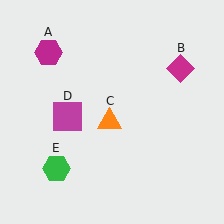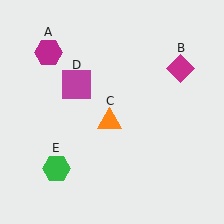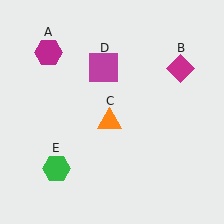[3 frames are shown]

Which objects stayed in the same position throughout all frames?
Magenta hexagon (object A) and magenta diamond (object B) and orange triangle (object C) and green hexagon (object E) remained stationary.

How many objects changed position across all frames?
1 object changed position: magenta square (object D).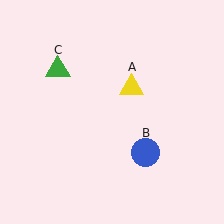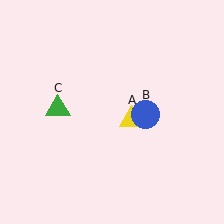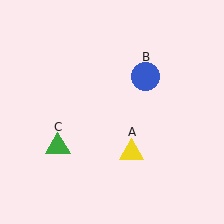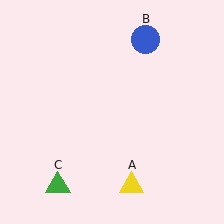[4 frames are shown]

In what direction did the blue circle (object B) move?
The blue circle (object B) moved up.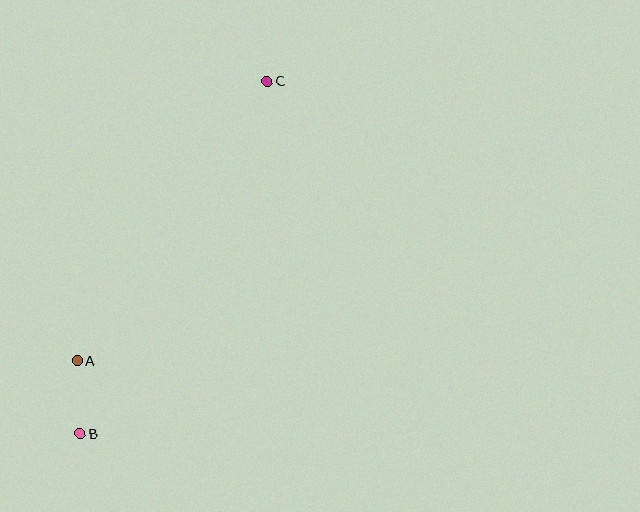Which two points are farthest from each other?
Points B and C are farthest from each other.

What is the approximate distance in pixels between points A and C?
The distance between A and C is approximately 338 pixels.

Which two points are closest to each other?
Points A and B are closest to each other.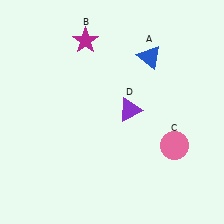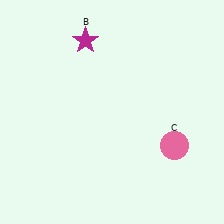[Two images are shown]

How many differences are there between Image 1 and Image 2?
There are 2 differences between the two images.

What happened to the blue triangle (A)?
The blue triangle (A) was removed in Image 2. It was in the top-right area of Image 1.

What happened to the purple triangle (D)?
The purple triangle (D) was removed in Image 2. It was in the top-right area of Image 1.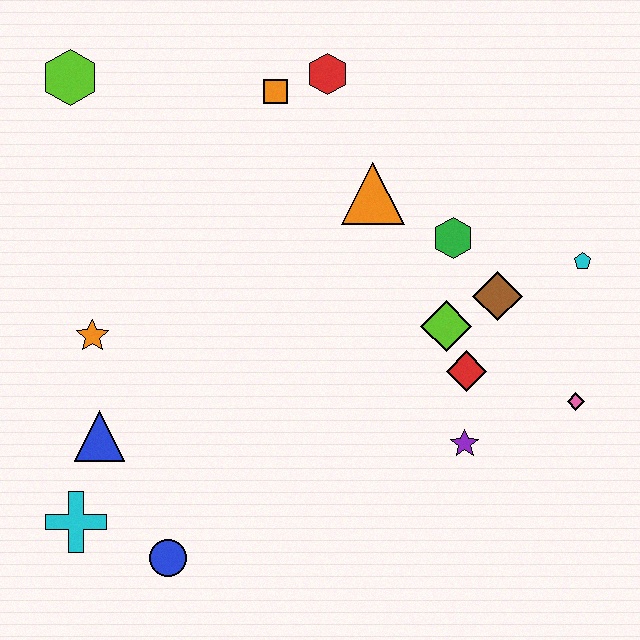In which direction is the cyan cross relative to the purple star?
The cyan cross is to the left of the purple star.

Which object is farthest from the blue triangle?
The cyan pentagon is farthest from the blue triangle.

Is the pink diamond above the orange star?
No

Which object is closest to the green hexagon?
The brown diamond is closest to the green hexagon.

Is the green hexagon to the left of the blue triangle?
No